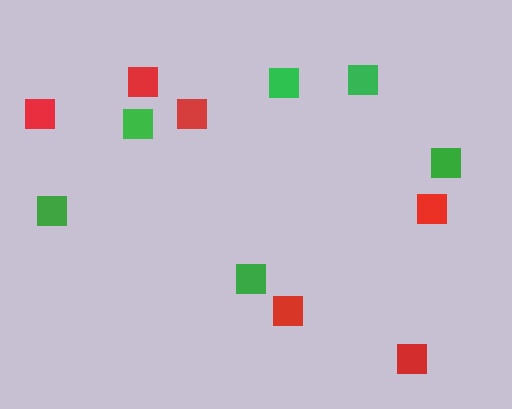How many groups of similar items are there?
There are 2 groups: one group of red squares (6) and one group of green squares (6).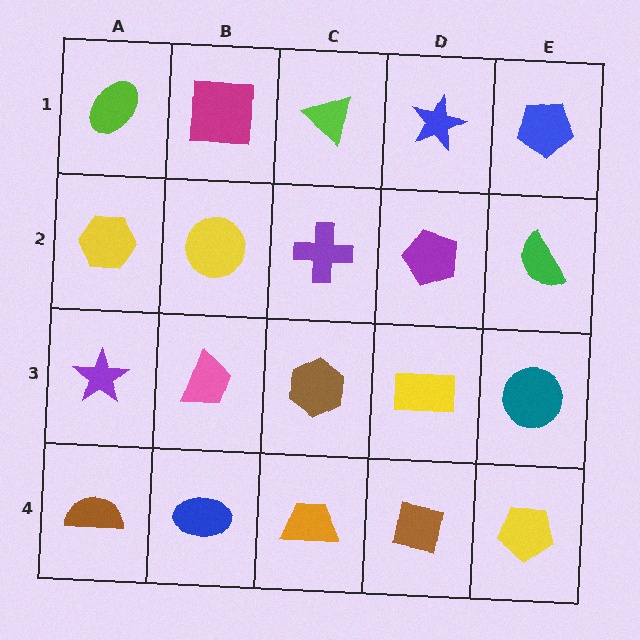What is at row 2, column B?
A yellow circle.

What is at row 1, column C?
A lime triangle.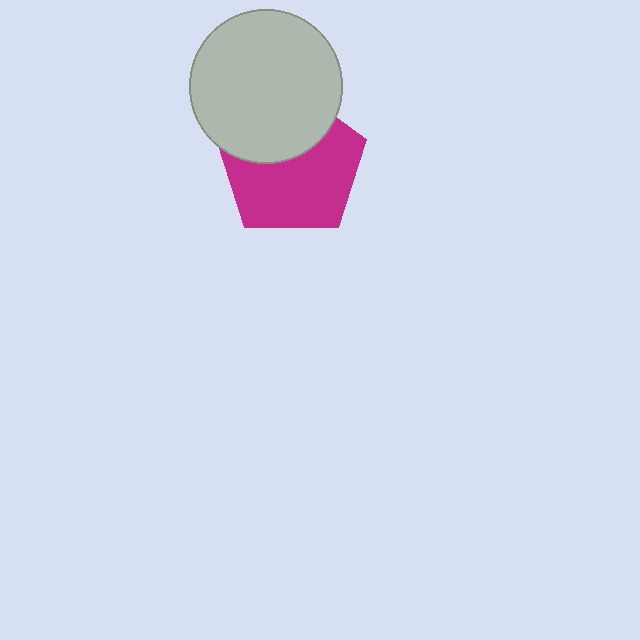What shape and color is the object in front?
The object in front is a light gray circle.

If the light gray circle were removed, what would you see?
You would see the complete magenta pentagon.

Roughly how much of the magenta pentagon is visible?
About half of it is visible (roughly 63%).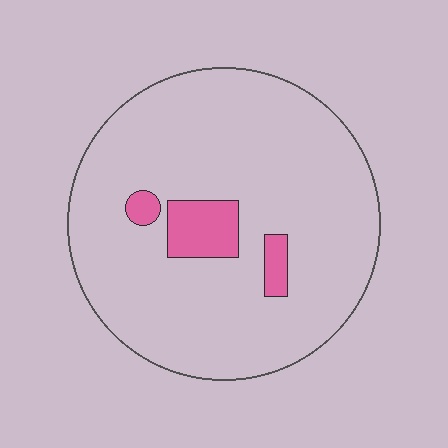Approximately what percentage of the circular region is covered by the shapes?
Approximately 10%.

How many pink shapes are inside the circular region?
3.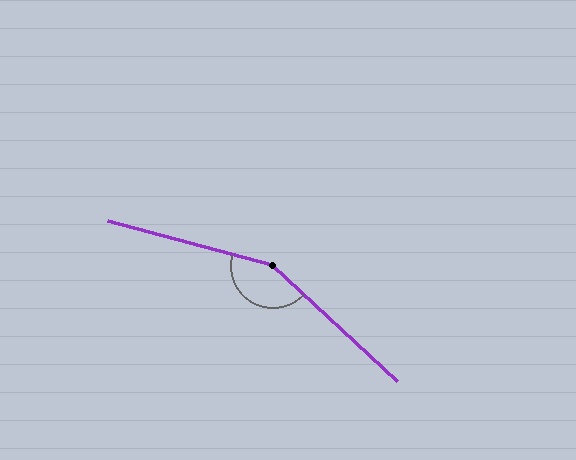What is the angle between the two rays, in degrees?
Approximately 152 degrees.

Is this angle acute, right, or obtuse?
It is obtuse.